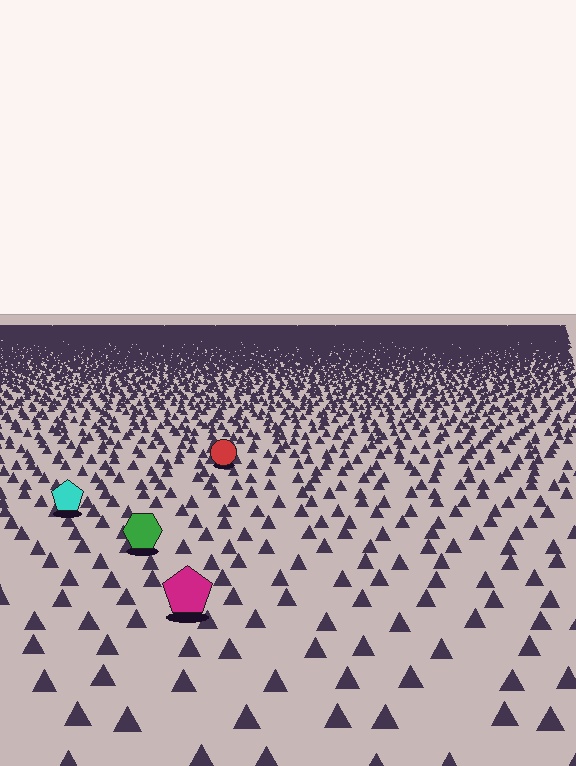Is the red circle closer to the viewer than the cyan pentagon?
No. The cyan pentagon is closer — you can tell from the texture gradient: the ground texture is coarser near it.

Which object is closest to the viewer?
The magenta pentagon is closest. The texture marks near it are larger and more spread out.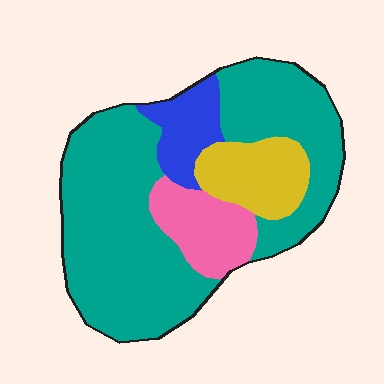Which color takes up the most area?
Teal, at roughly 65%.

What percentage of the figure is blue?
Blue covers 9% of the figure.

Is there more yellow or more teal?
Teal.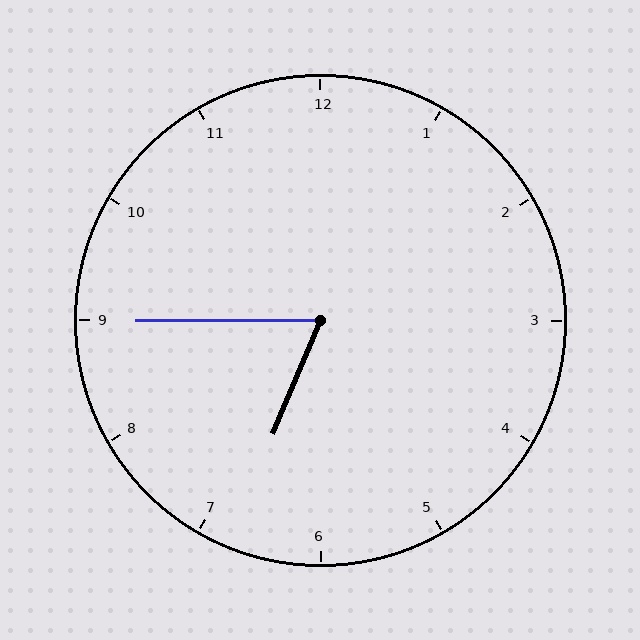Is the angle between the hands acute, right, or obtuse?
It is acute.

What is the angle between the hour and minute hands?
Approximately 68 degrees.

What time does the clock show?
6:45.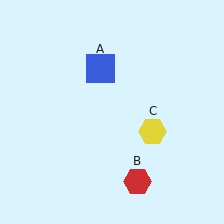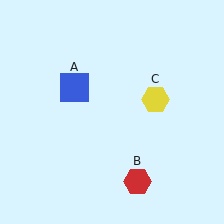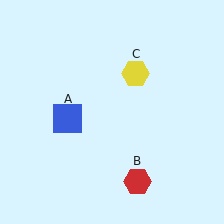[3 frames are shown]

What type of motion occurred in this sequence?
The blue square (object A), yellow hexagon (object C) rotated counterclockwise around the center of the scene.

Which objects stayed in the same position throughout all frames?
Red hexagon (object B) remained stationary.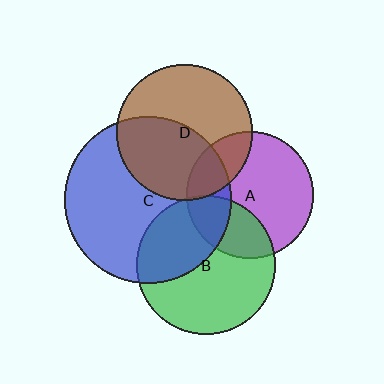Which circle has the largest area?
Circle C (blue).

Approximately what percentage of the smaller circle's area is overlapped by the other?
Approximately 30%.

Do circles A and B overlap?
Yes.